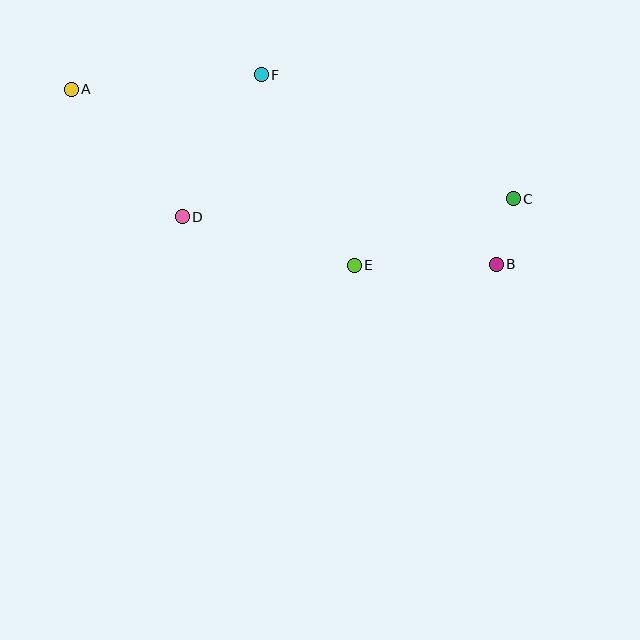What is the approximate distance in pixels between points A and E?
The distance between A and E is approximately 334 pixels.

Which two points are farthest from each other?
Points A and B are farthest from each other.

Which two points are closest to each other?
Points B and C are closest to each other.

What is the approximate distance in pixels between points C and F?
The distance between C and F is approximately 281 pixels.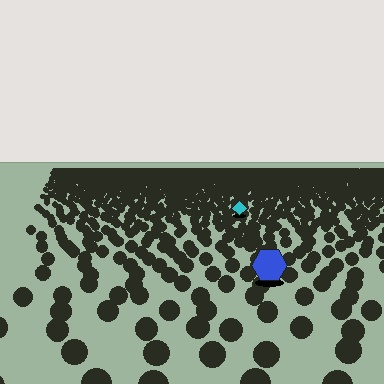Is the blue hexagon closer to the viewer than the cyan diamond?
Yes. The blue hexagon is closer — you can tell from the texture gradient: the ground texture is coarser near it.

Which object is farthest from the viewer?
The cyan diamond is farthest from the viewer. It appears smaller and the ground texture around it is denser.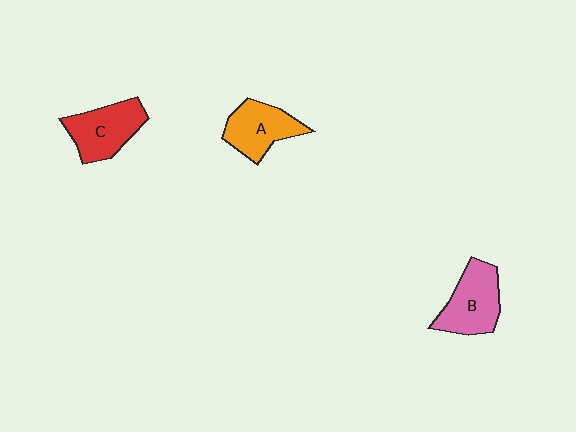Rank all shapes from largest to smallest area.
From largest to smallest: B (pink), C (red), A (orange).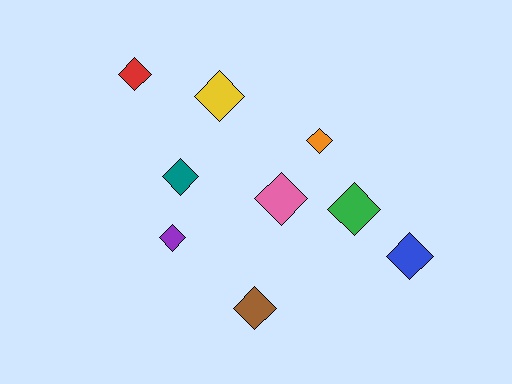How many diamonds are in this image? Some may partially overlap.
There are 9 diamonds.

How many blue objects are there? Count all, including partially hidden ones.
There is 1 blue object.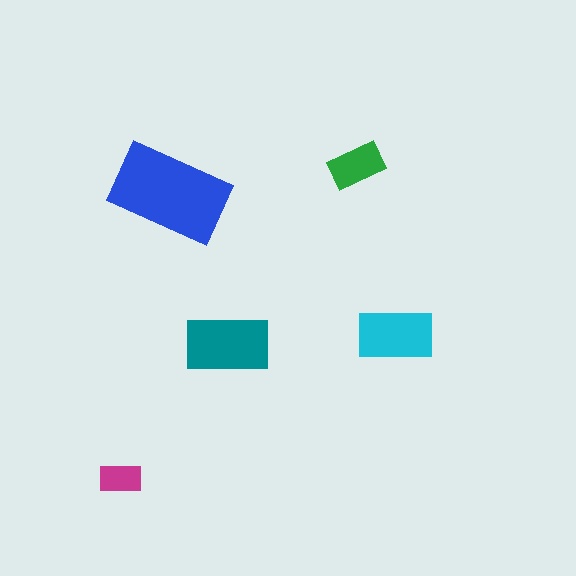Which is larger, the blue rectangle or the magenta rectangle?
The blue one.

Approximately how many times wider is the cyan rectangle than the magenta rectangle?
About 2 times wider.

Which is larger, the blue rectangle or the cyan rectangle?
The blue one.